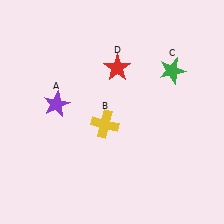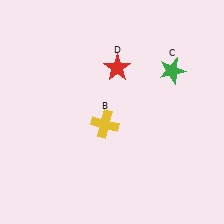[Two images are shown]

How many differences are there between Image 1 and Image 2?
There is 1 difference between the two images.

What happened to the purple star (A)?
The purple star (A) was removed in Image 2. It was in the top-left area of Image 1.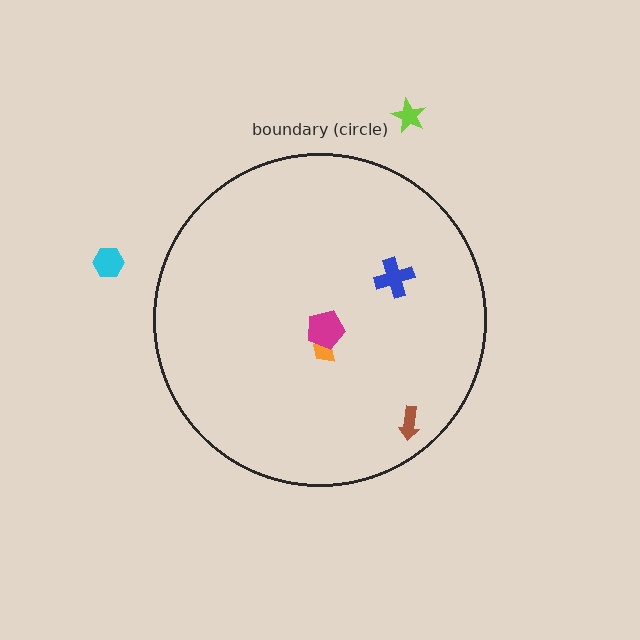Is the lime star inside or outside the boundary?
Outside.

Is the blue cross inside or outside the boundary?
Inside.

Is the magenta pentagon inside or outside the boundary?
Inside.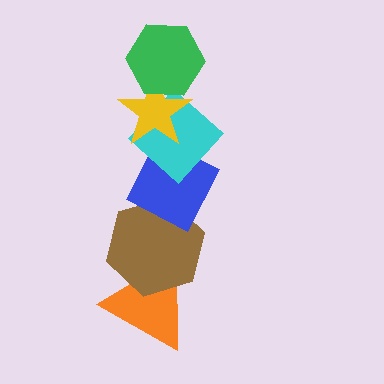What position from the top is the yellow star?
The yellow star is 2nd from the top.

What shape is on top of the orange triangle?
The brown hexagon is on top of the orange triangle.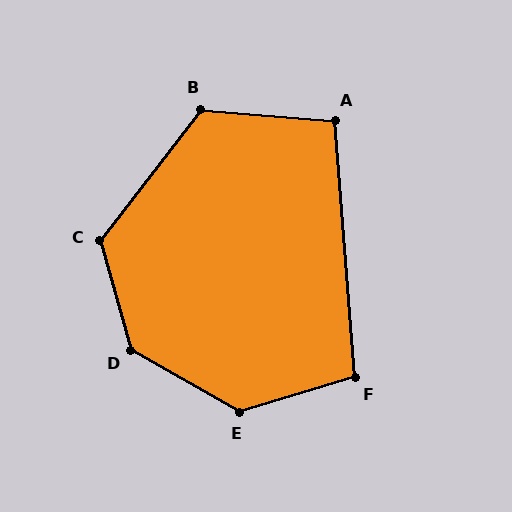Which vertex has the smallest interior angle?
A, at approximately 99 degrees.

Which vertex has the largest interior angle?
D, at approximately 135 degrees.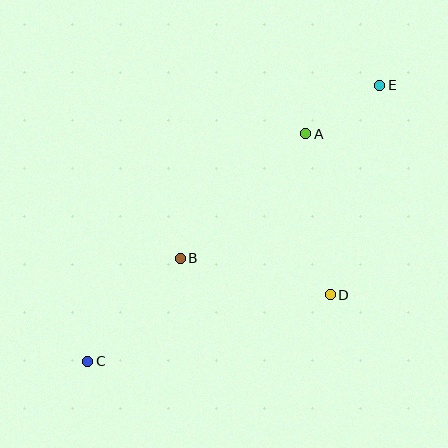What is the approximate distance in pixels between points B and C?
The distance between B and C is approximately 138 pixels.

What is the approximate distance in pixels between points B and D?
The distance between B and D is approximately 154 pixels.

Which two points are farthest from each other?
Points C and E are farthest from each other.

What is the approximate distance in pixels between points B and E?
The distance between B and E is approximately 264 pixels.